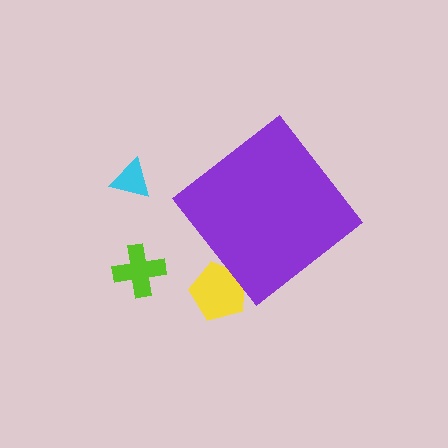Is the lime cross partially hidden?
No, the lime cross is fully visible.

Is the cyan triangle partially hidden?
No, the cyan triangle is fully visible.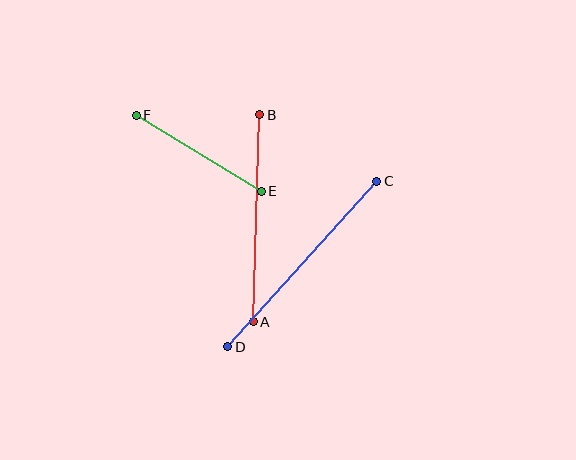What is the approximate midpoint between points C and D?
The midpoint is at approximately (302, 264) pixels.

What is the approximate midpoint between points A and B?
The midpoint is at approximately (256, 218) pixels.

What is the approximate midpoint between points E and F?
The midpoint is at approximately (199, 153) pixels.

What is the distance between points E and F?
The distance is approximately 146 pixels.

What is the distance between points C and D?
The distance is approximately 222 pixels.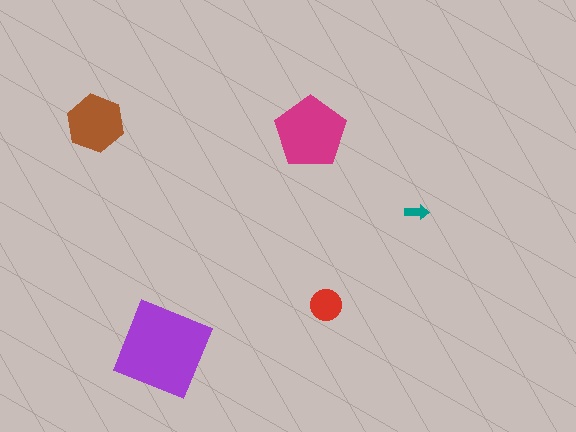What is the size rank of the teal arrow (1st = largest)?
5th.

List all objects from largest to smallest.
The purple diamond, the magenta pentagon, the brown hexagon, the red circle, the teal arrow.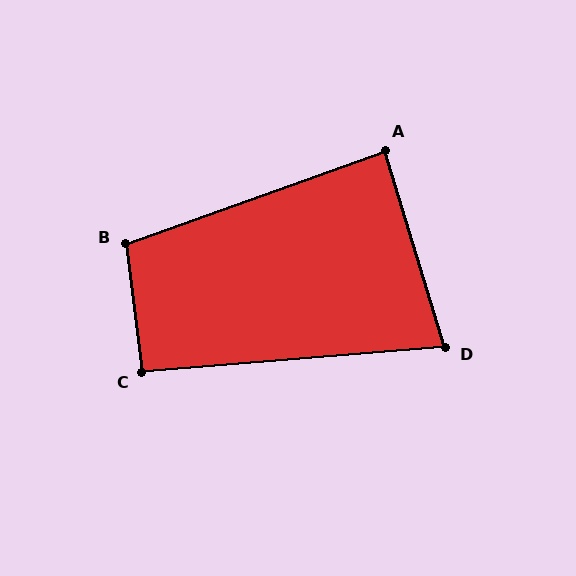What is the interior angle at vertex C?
Approximately 93 degrees (approximately right).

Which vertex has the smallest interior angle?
D, at approximately 78 degrees.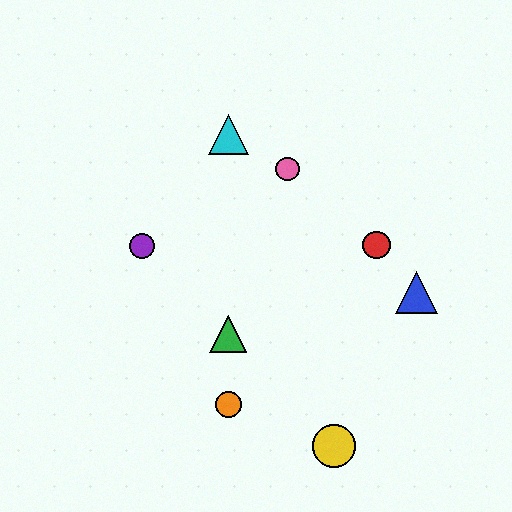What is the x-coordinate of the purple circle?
The purple circle is at x≈142.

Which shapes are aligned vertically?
The green triangle, the orange circle, the cyan triangle are aligned vertically.